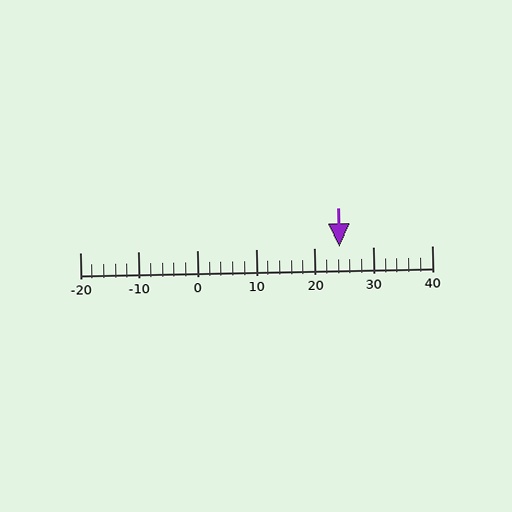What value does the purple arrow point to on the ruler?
The purple arrow points to approximately 24.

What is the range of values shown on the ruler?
The ruler shows values from -20 to 40.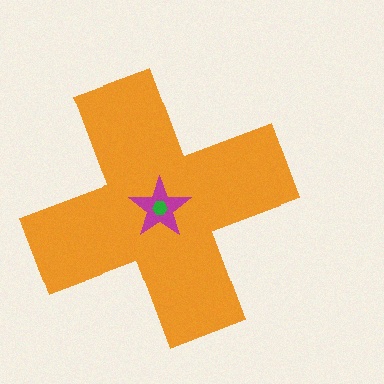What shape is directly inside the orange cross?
The magenta star.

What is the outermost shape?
The orange cross.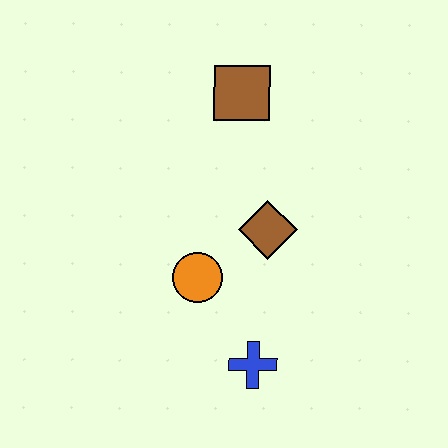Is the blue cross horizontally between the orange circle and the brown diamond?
Yes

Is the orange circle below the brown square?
Yes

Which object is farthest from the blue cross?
The brown square is farthest from the blue cross.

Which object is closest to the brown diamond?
The orange circle is closest to the brown diamond.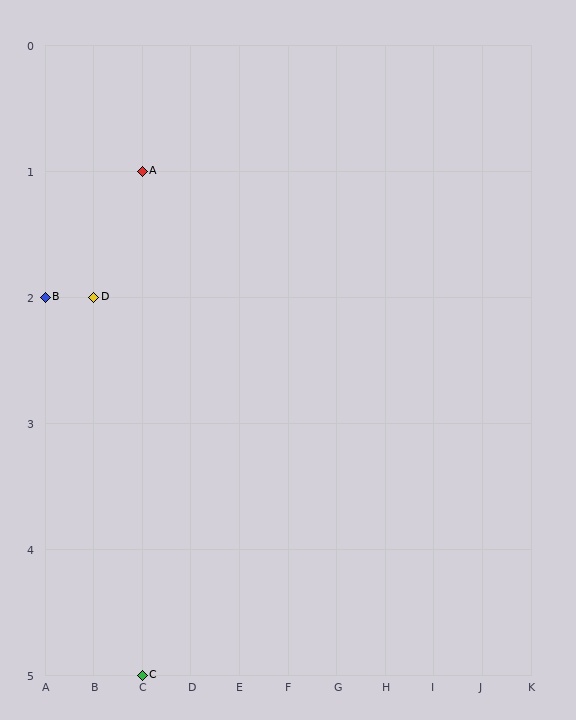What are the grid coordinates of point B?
Point B is at grid coordinates (A, 2).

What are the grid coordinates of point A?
Point A is at grid coordinates (C, 1).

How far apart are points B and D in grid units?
Points B and D are 1 column apart.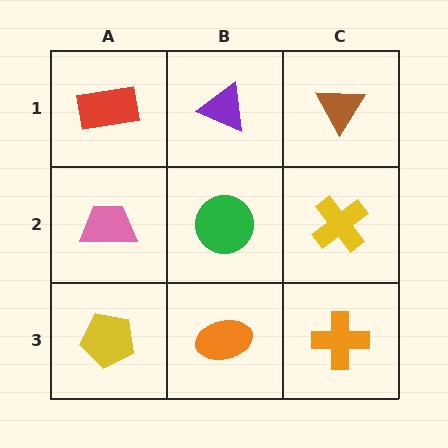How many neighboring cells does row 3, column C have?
2.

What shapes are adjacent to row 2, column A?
A red rectangle (row 1, column A), a yellow pentagon (row 3, column A), a green circle (row 2, column B).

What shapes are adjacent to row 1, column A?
A pink trapezoid (row 2, column A), a purple triangle (row 1, column B).